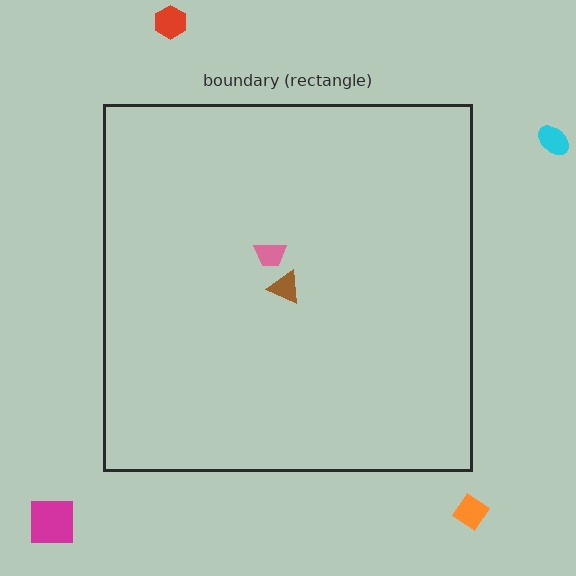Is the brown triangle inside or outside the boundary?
Inside.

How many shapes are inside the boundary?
2 inside, 4 outside.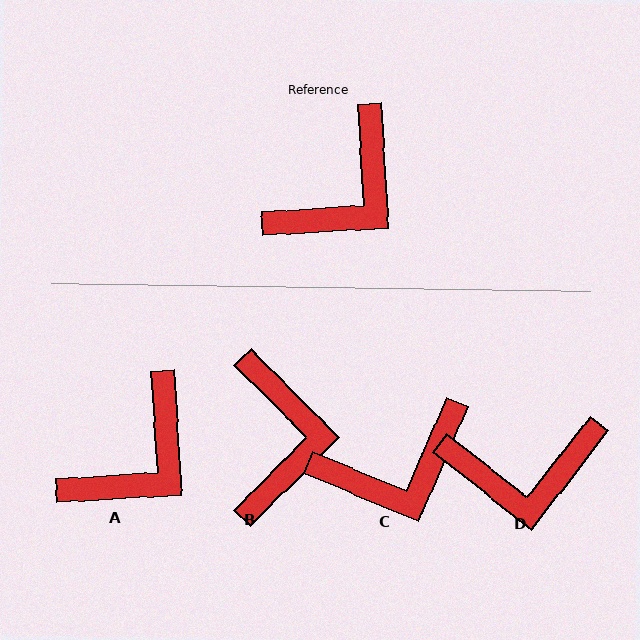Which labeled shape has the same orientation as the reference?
A.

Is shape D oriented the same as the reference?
No, it is off by about 41 degrees.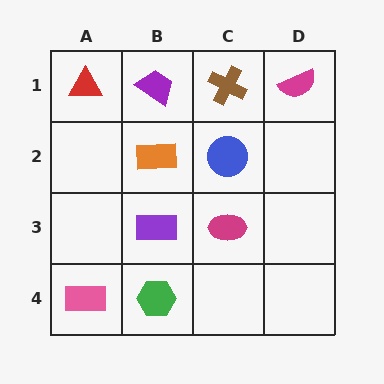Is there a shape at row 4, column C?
No, that cell is empty.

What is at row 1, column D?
A magenta semicircle.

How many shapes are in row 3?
2 shapes.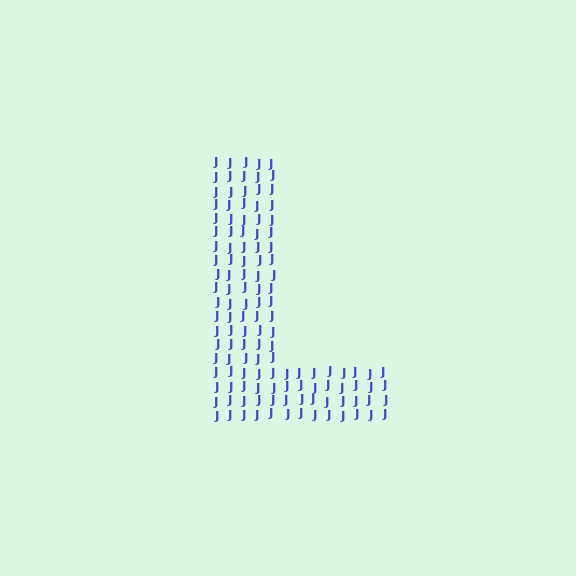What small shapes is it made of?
It is made of small letter J's.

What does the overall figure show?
The overall figure shows the letter L.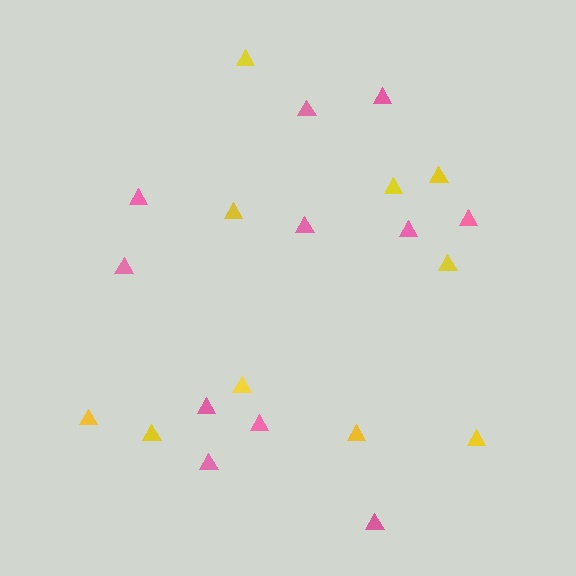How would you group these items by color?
There are 2 groups: one group of yellow triangles (10) and one group of pink triangles (11).